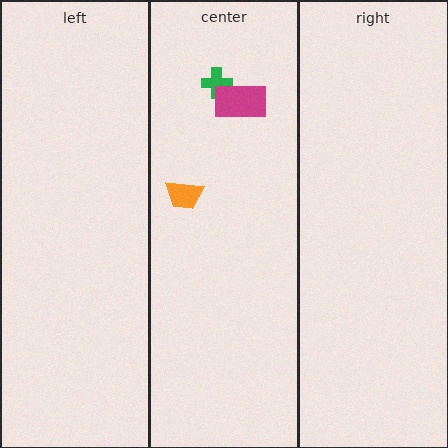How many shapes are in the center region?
3.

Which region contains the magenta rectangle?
The center region.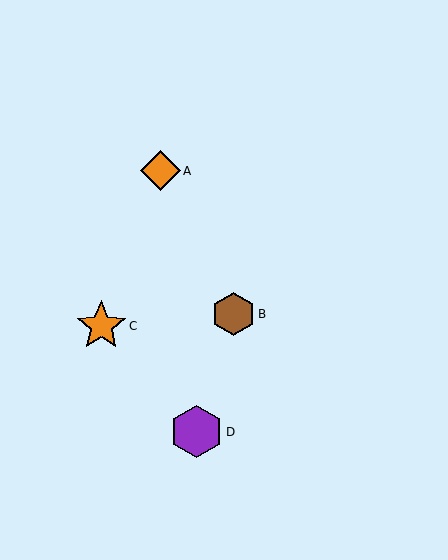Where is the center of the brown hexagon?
The center of the brown hexagon is at (234, 314).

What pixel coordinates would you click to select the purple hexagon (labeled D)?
Click at (197, 432) to select the purple hexagon D.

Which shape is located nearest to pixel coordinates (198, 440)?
The purple hexagon (labeled D) at (197, 432) is nearest to that location.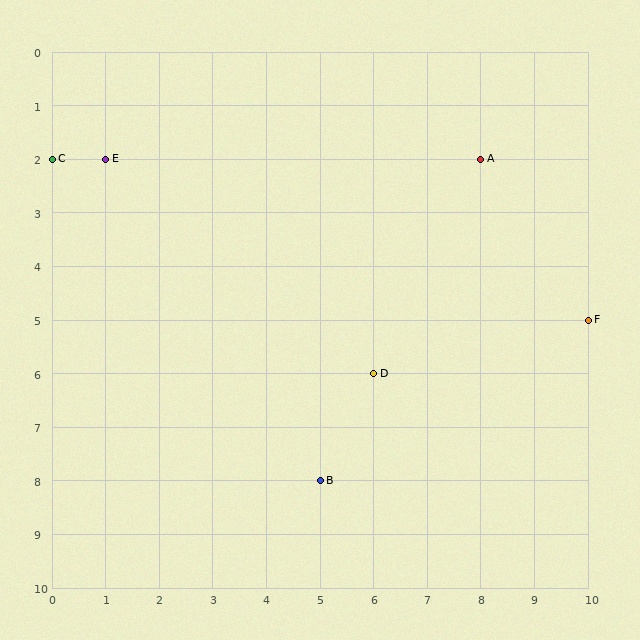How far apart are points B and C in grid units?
Points B and C are 5 columns and 6 rows apart (about 7.8 grid units diagonally).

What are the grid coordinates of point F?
Point F is at grid coordinates (10, 5).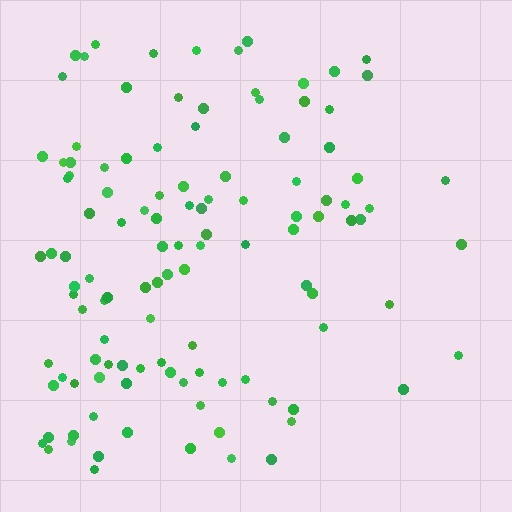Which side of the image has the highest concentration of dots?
The left.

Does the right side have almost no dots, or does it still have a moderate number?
Still a moderate number, just noticeably fewer than the left.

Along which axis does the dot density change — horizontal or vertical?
Horizontal.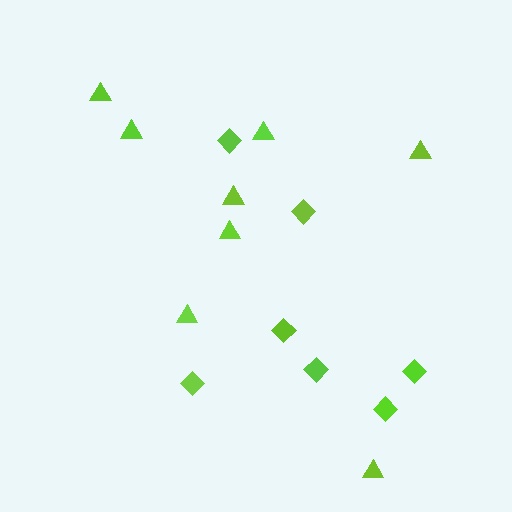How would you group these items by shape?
There are 2 groups: one group of triangles (8) and one group of diamonds (7).